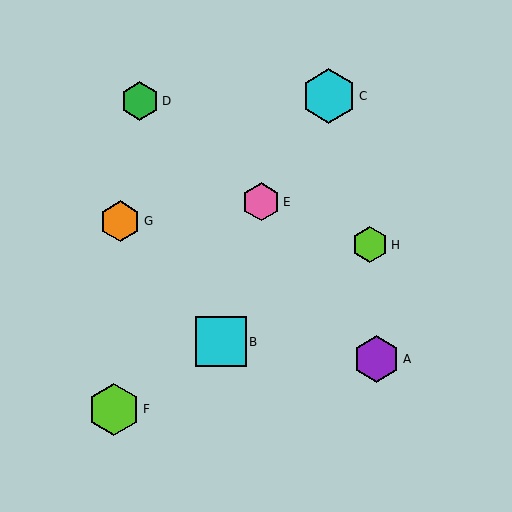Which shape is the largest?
The cyan hexagon (labeled C) is the largest.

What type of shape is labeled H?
Shape H is a lime hexagon.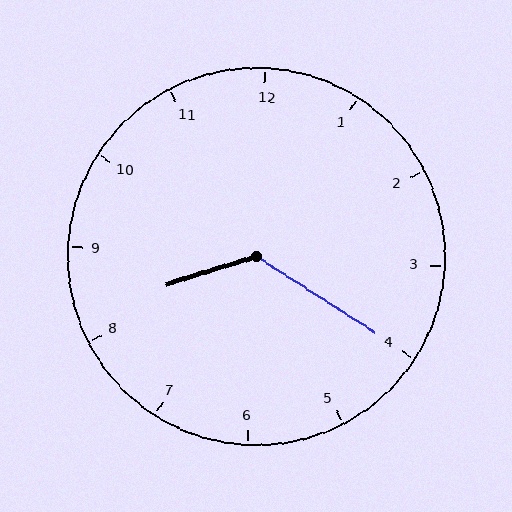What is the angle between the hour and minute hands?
Approximately 130 degrees.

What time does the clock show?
8:20.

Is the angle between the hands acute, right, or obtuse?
It is obtuse.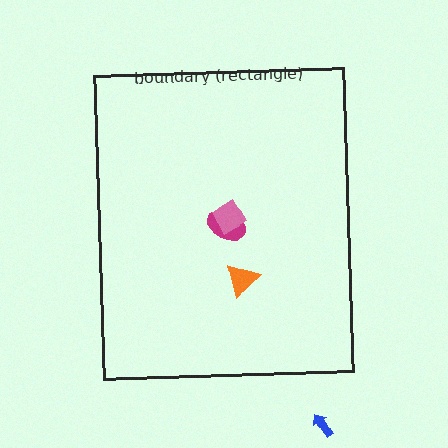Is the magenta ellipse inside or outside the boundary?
Inside.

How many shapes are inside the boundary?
3 inside, 1 outside.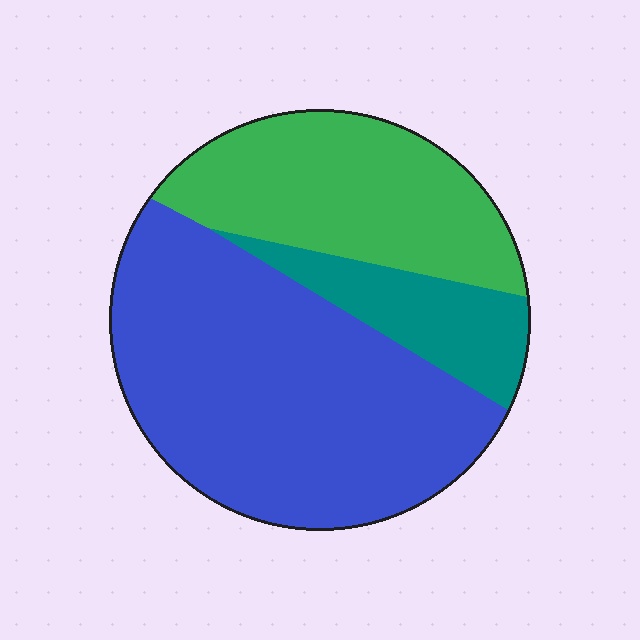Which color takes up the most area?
Blue, at roughly 55%.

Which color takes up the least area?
Teal, at roughly 15%.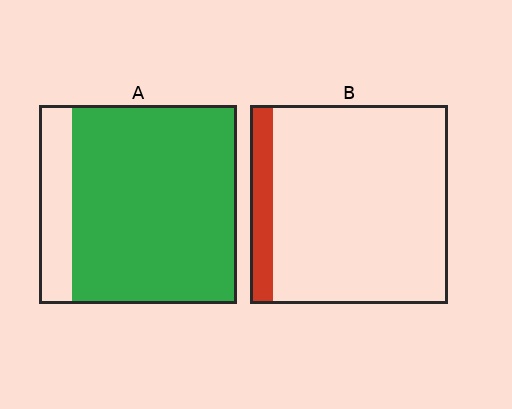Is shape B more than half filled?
No.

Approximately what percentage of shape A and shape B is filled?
A is approximately 85% and B is approximately 10%.